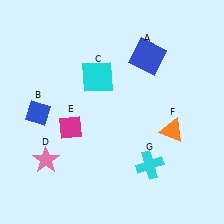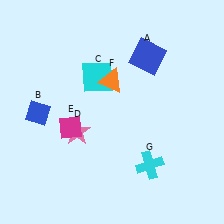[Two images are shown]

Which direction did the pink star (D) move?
The pink star (D) moved right.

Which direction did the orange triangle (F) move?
The orange triangle (F) moved left.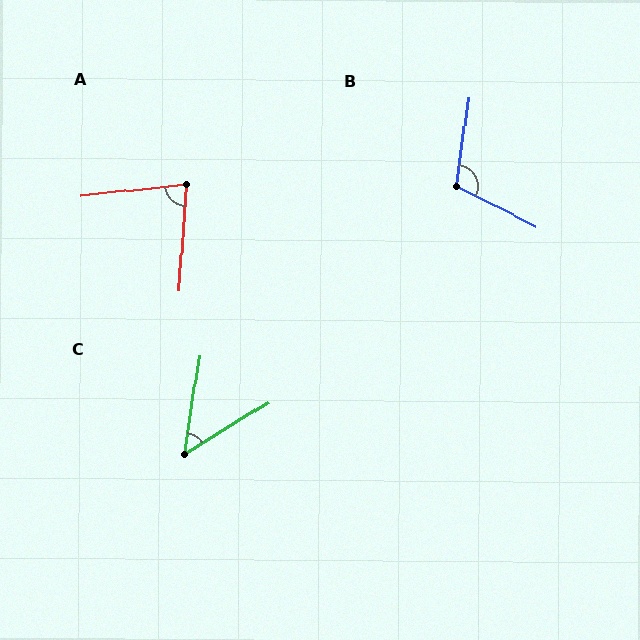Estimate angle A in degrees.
Approximately 80 degrees.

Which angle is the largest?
B, at approximately 109 degrees.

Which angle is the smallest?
C, at approximately 50 degrees.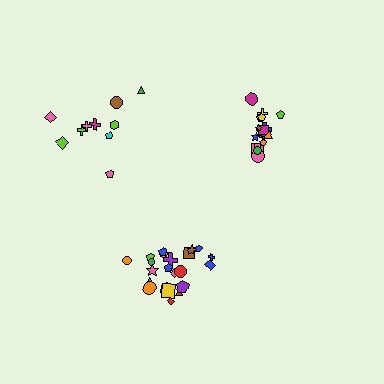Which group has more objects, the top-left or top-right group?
The top-right group.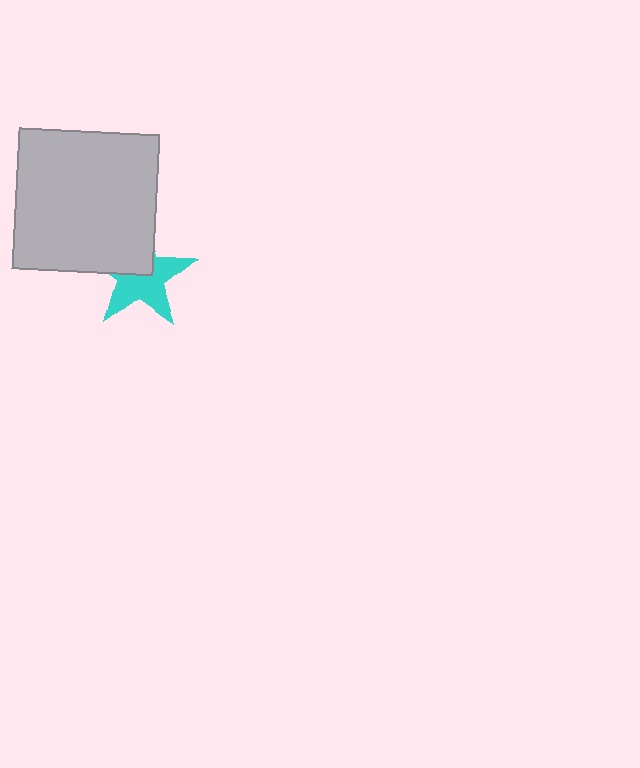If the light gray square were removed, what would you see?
You would see the complete cyan star.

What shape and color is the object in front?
The object in front is a light gray square.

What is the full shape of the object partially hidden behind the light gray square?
The partially hidden object is a cyan star.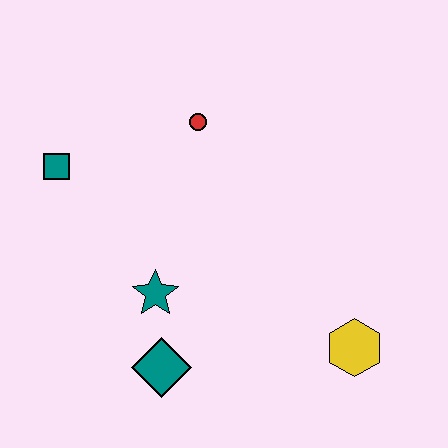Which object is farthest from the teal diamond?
The red circle is farthest from the teal diamond.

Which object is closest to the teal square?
The red circle is closest to the teal square.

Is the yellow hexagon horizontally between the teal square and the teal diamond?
No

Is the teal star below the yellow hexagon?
No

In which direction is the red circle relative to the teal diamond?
The red circle is above the teal diamond.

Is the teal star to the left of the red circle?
Yes